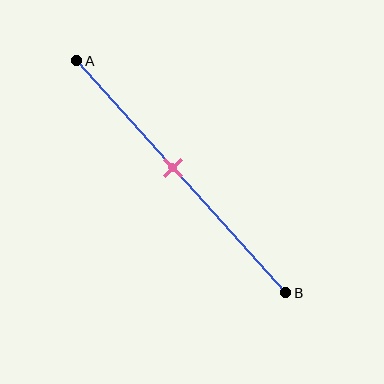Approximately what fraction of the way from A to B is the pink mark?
The pink mark is approximately 45% of the way from A to B.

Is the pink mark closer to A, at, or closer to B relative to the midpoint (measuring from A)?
The pink mark is closer to point A than the midpoint of segment AB.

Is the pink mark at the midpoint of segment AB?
No, the mark is at about 45% from A, not at the 50% midpoint.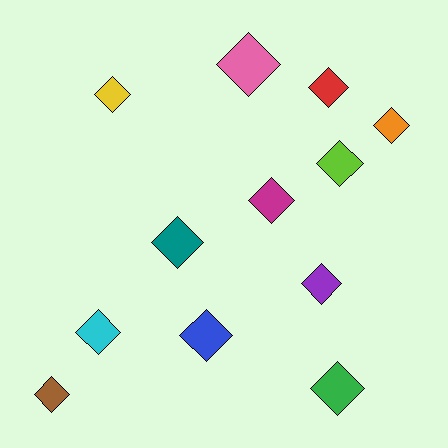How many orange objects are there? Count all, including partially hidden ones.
There is 1 orange object.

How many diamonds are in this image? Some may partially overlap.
There are 12 diamonds.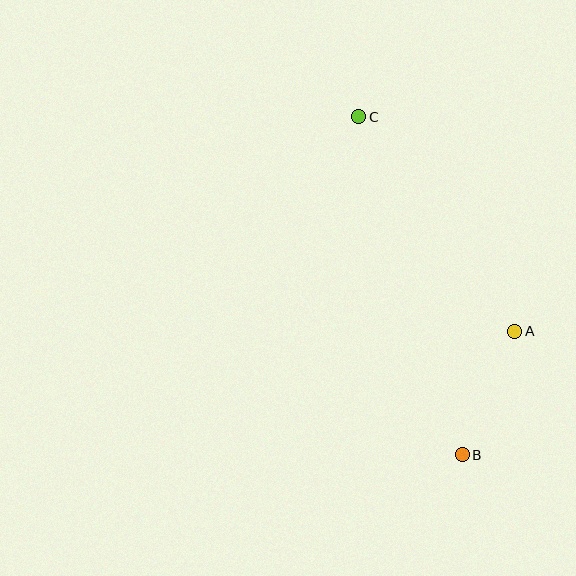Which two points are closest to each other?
Points A and B are closest to each other.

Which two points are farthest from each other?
Points B and C are farthest from each other.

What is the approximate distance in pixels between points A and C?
The distance between A and C is approximately 265 pixels.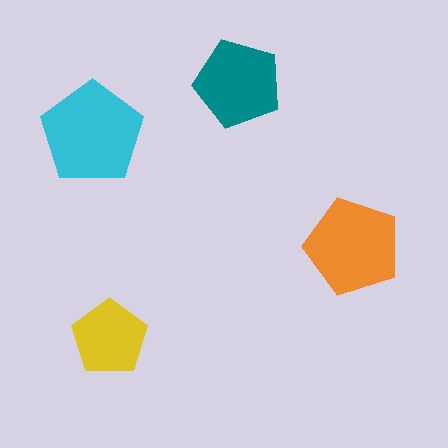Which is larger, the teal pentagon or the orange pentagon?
The orange one.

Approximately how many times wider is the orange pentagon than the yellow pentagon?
About 1.5 times wider.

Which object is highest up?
The teal pentagon is topmost.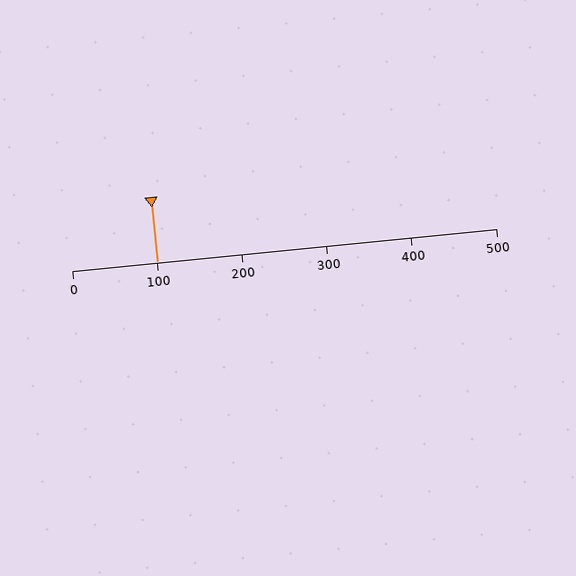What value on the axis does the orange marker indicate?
The marker indicates approximately 100.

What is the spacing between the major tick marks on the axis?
The major ticks are spaced 100 apart.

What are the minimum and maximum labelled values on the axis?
The axis runs from 0 to 500.